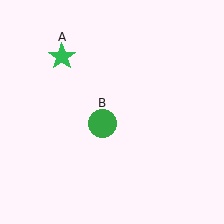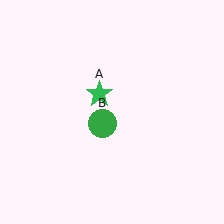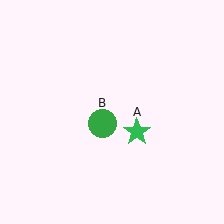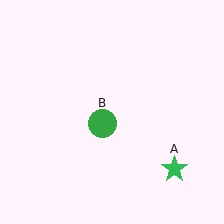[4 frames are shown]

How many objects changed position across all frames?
1 object changed position: green star (object A).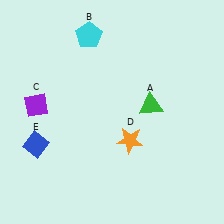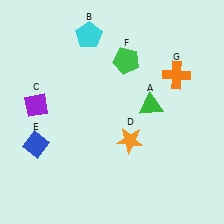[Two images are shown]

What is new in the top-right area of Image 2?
A green pentagon (F) was added in the top-right area of Image 2.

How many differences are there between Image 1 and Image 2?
There are 2 differences between the two images.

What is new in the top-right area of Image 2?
An orange cross (G) was added in the top-right area of Image 2.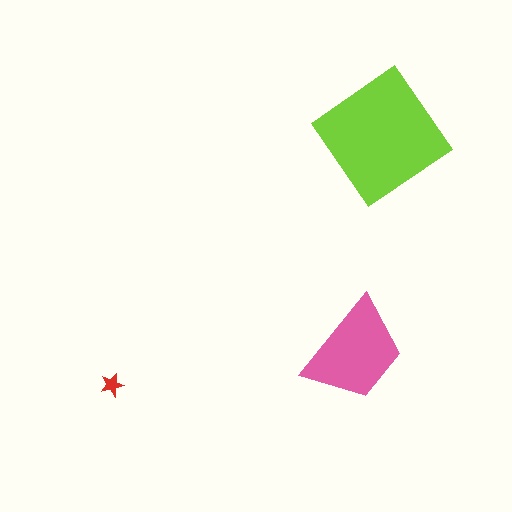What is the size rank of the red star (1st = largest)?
3rd.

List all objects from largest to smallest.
The lime diamond, the pink trapezoid, the red star.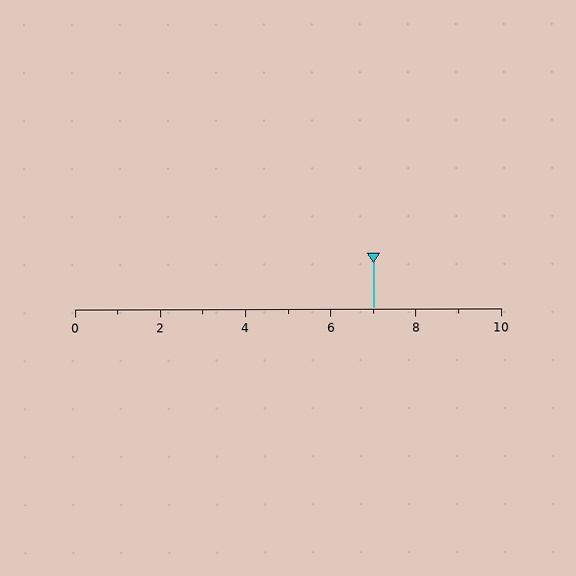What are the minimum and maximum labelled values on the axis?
The axis runs from 0 to 10.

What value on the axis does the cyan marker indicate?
The marker indicates approximately 7.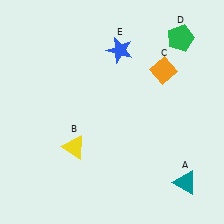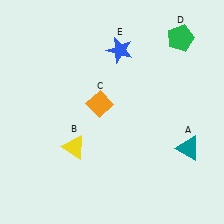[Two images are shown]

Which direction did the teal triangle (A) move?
The teal triangle (A) moved up.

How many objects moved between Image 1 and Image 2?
2 objects moved between the two images.